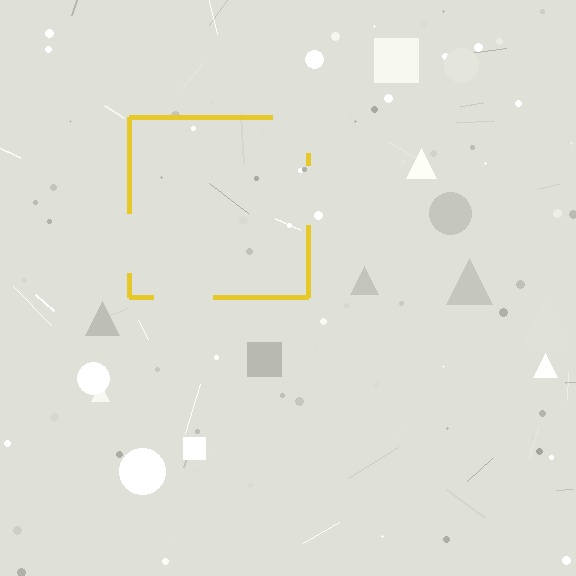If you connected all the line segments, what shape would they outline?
They would outline a square.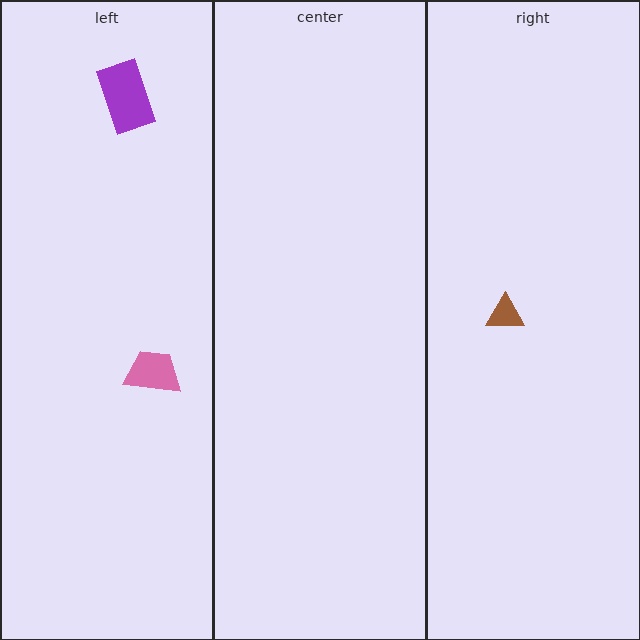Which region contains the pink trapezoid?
The left region.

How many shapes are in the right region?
1.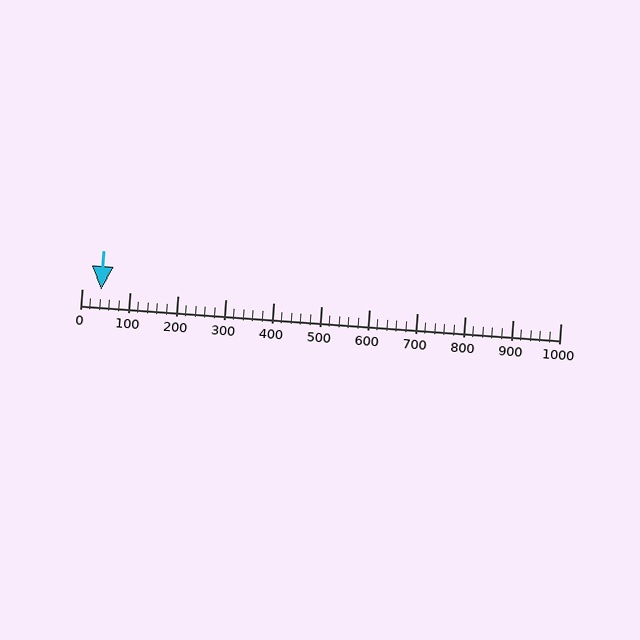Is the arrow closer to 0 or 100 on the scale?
The arrow is closer to 0.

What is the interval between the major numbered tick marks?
The major tick marks are spaced 100 units apart.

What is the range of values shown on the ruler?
The ruler shows values from 0 to 1000.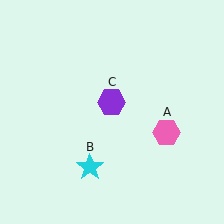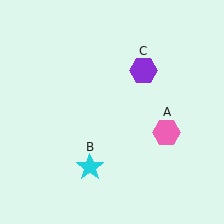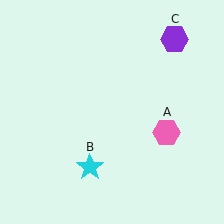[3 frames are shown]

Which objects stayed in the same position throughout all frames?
Pink hexagon (object A) and cyan star (object B) remained stationary.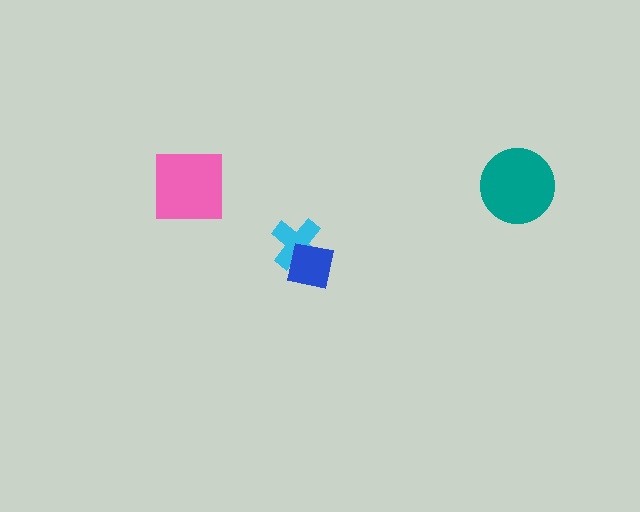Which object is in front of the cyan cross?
The blue square is in front of the cyan cross.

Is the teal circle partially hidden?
No, no other shape covers it.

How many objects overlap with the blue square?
1 object overlaps with the blue square.